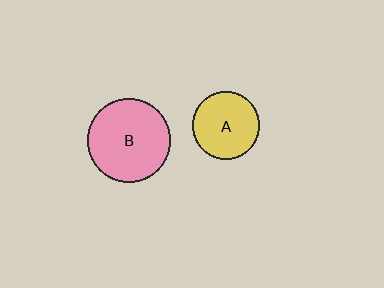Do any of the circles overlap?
No, none of the circles overlap.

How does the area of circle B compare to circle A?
Approximately 1.5 times.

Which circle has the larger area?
Circle B (pink).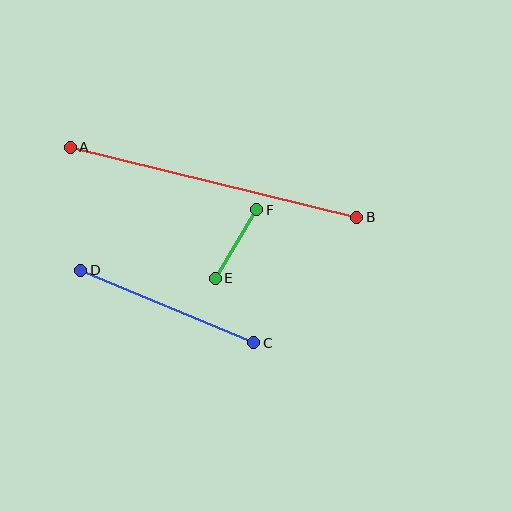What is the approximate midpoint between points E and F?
The midpoint is at approximately (236, 244) pixels.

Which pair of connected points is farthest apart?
Points A and B are farthest apart.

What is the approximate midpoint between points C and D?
The midpoint is at approximately (167, 307) pixels.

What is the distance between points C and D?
The distance is approximately 187 pixels.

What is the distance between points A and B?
The distance is approximately 295 pixels.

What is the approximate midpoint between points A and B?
The midpoint is at approximately (213, 182) pixels.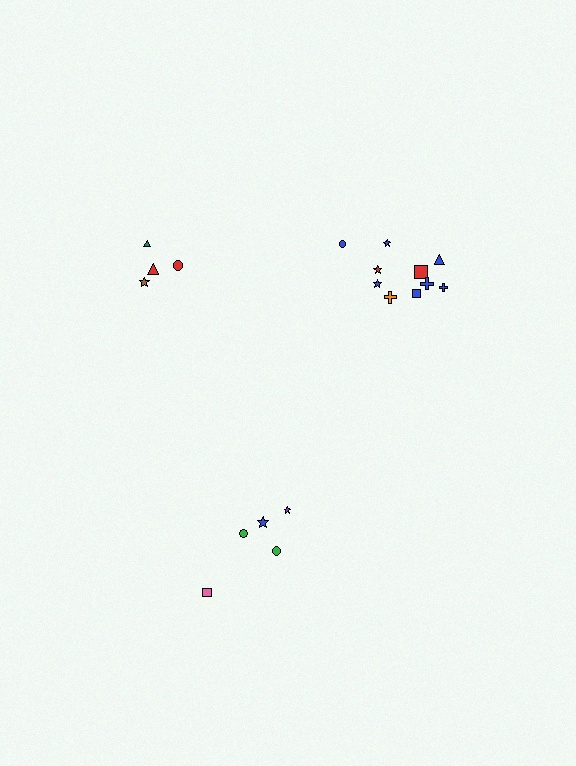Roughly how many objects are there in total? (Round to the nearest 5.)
Roughly 20 objects in total.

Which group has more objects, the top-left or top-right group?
The top-right group.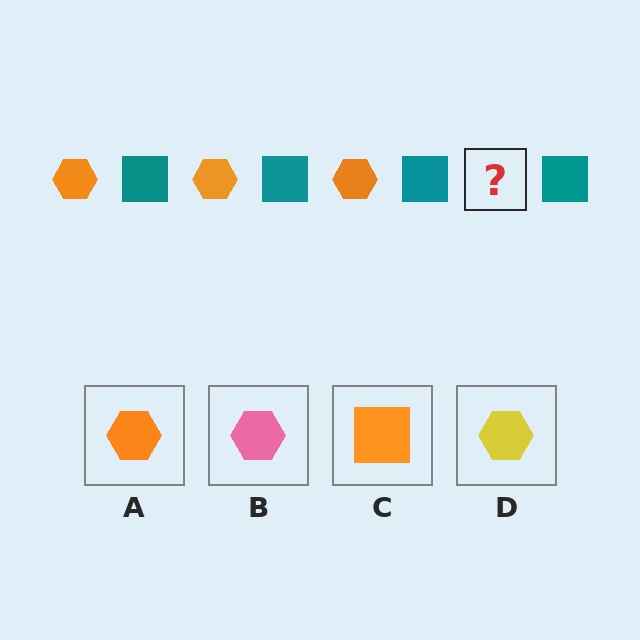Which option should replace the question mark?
Option A.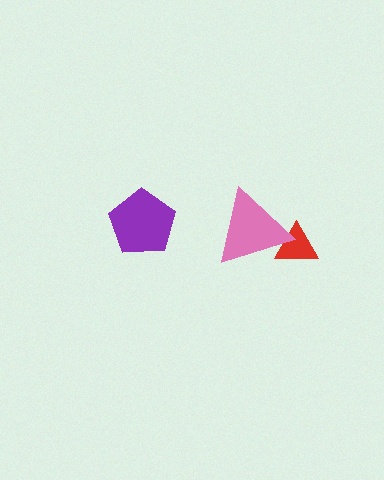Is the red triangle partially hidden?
Yes, it is partially covered by another shape.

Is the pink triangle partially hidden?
No, no other shape covers it.